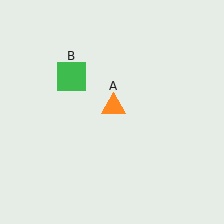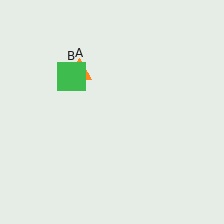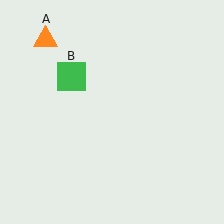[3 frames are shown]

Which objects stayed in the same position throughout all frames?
Green square (object B) remained stationary.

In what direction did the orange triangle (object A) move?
The orange triangle (object A) moved up and to the left.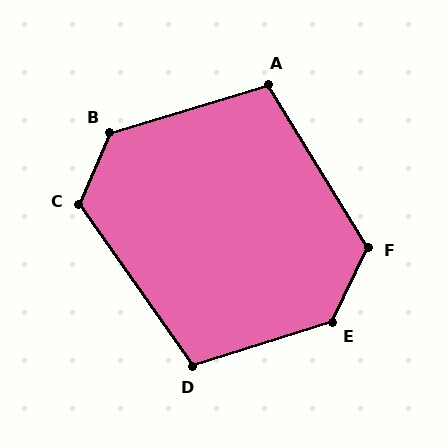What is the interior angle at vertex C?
Approximately 122 degrees (obtuse).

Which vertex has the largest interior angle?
E, at approximately 133 degrees.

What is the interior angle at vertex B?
Approximately 130 degrees (obtuse).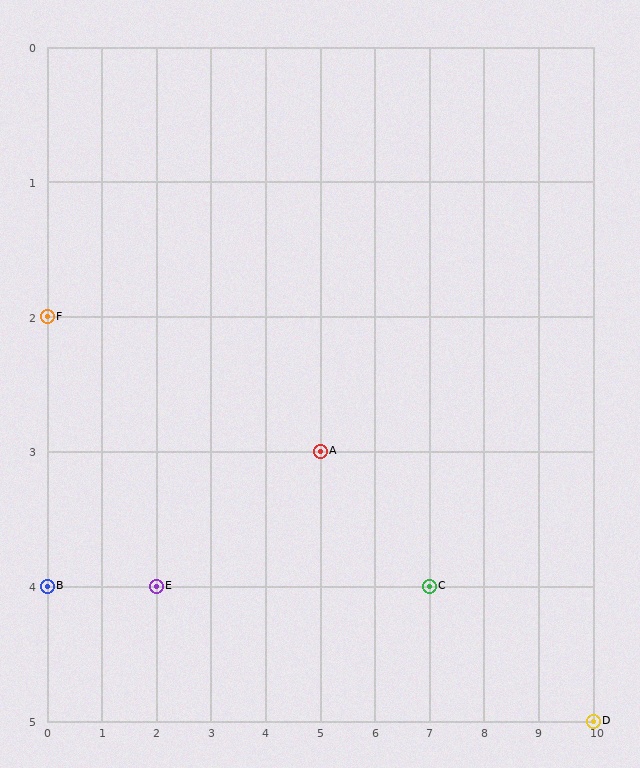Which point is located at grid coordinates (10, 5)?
Point D is at (10, 5).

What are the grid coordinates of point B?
Point B is at grid coordinates (0, 4).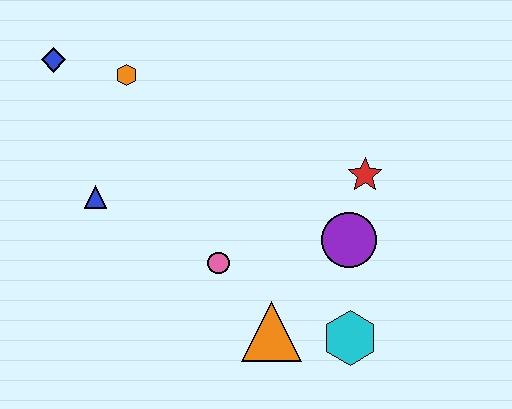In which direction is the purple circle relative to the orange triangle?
The purple circle is above the orange triangle.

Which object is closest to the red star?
The purple circle is closest to the red star.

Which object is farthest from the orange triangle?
The blue diamond is farthest from the orange triangle.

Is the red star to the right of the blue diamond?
Yes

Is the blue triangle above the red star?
No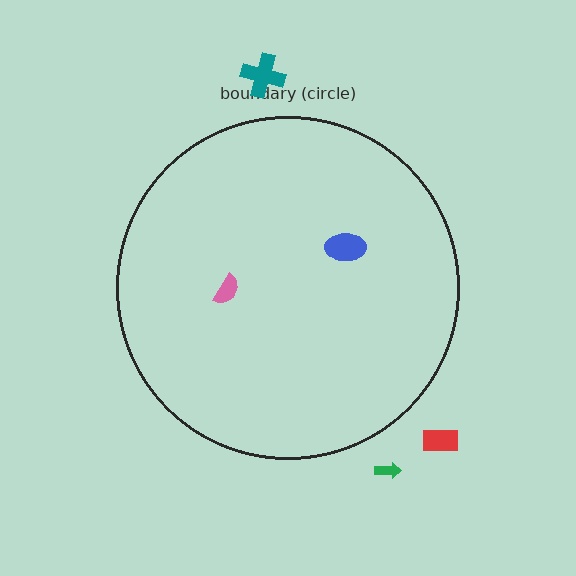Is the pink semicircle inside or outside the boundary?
Inside.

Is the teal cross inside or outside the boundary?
Outside.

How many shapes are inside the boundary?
2 inside, 3 outside.